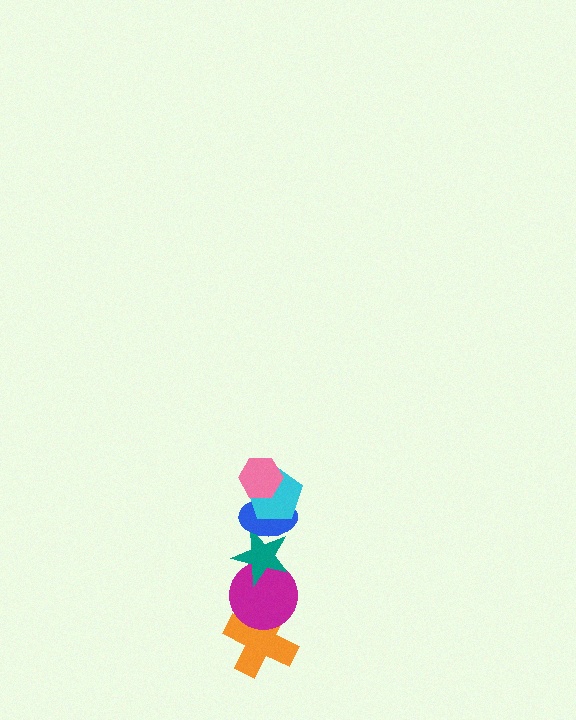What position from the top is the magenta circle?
The magenta circle is 5th from the top.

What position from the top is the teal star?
The teal star is 4th from the top.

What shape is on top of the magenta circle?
The teal star is on top of the magenta circle.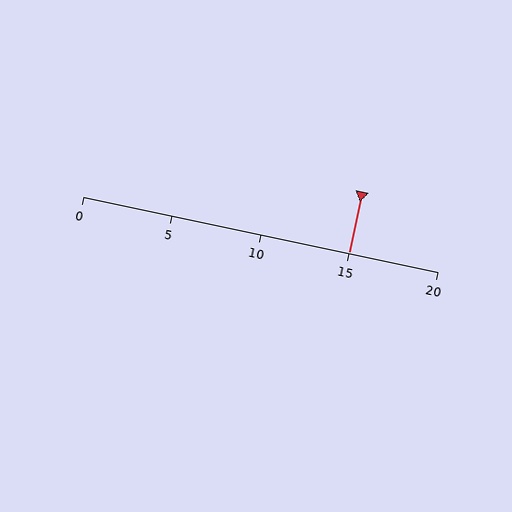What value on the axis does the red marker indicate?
The marker indicates approximately 15.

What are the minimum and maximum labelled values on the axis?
The axis runs from 0 to 20.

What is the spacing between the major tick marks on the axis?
The major ticks are spaced 5 apart.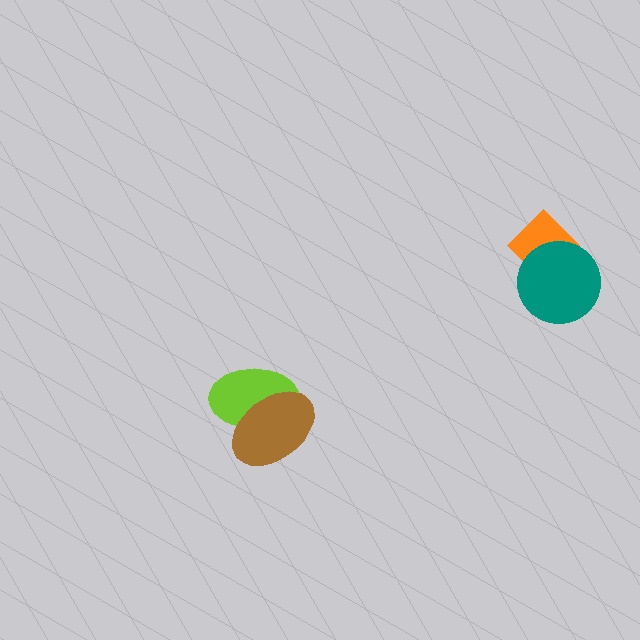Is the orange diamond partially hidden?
Yes, it is partially covered by another shape.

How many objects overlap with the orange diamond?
1 object overlaps with the orange diamond.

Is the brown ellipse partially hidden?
No, no other shape covers it.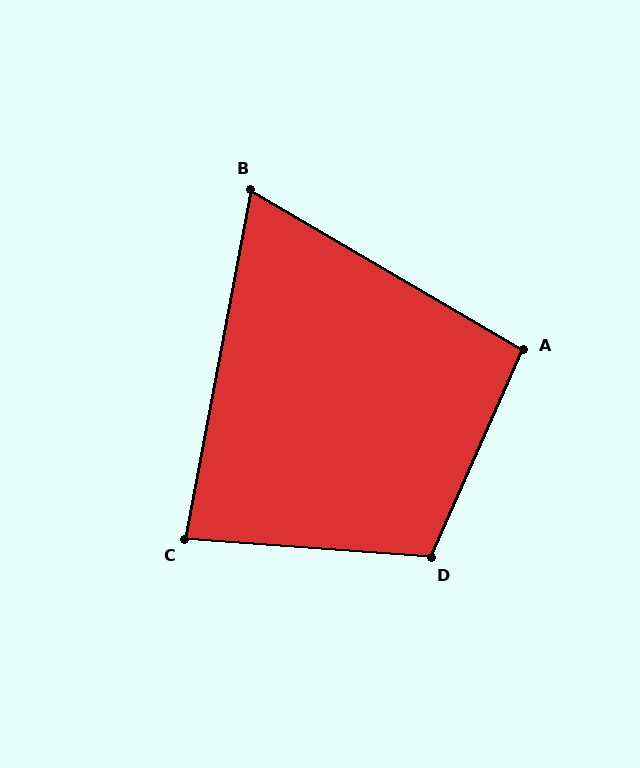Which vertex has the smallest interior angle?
B, at approximately 70 degrees.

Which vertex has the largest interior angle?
D, at approximately 110 degrees.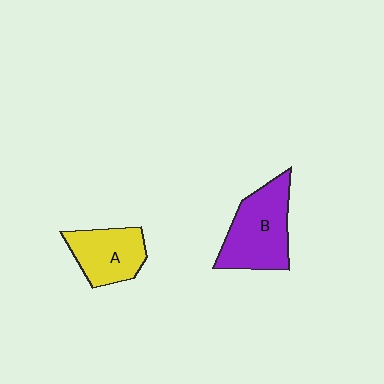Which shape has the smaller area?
Shape A (yellow).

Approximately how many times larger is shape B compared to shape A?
Approximately 1.3 times.